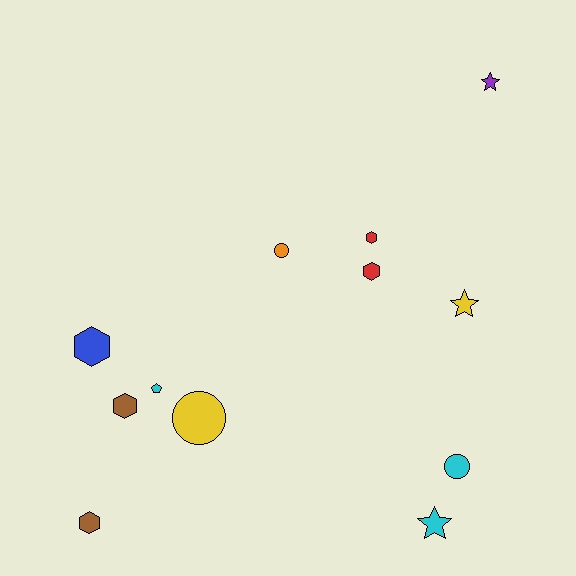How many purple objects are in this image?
There is 1 purple object.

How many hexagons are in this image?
There are 5 hexagons.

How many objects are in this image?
There are 12 objects.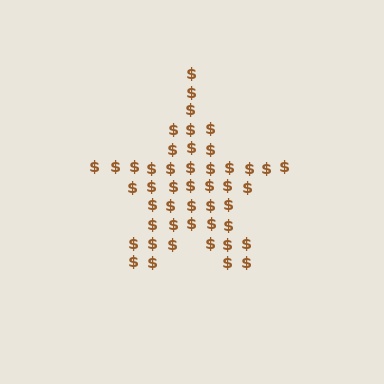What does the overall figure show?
The overall figure shows a star.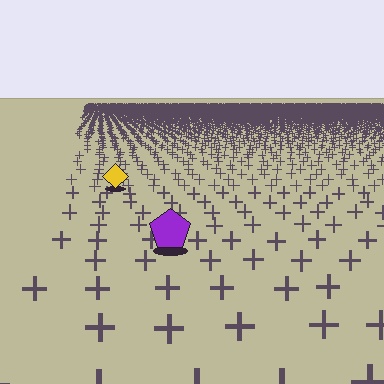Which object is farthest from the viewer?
The yellow diamond is farthest from the viewer. It appears smaller and the ground texture around it is denser.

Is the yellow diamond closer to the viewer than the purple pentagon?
No. The purple pentagon is closer — you can tell from the texture gradient: the ground texture is coarser near it.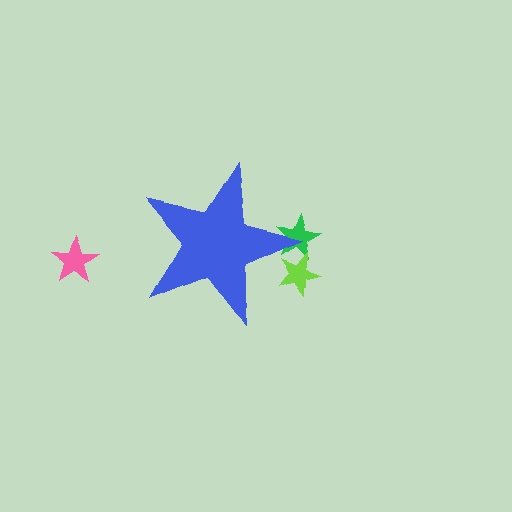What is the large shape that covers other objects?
A blue star.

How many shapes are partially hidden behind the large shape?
2 shapes are partially hidden.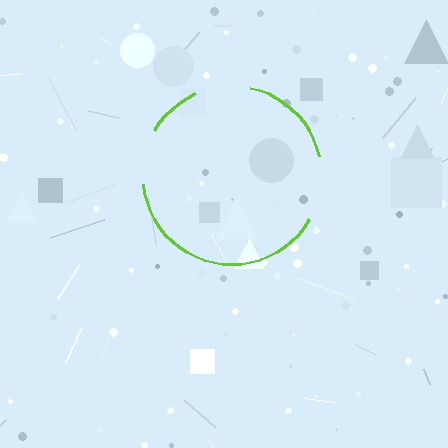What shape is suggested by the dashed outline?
The dashed outline suggests a circle.